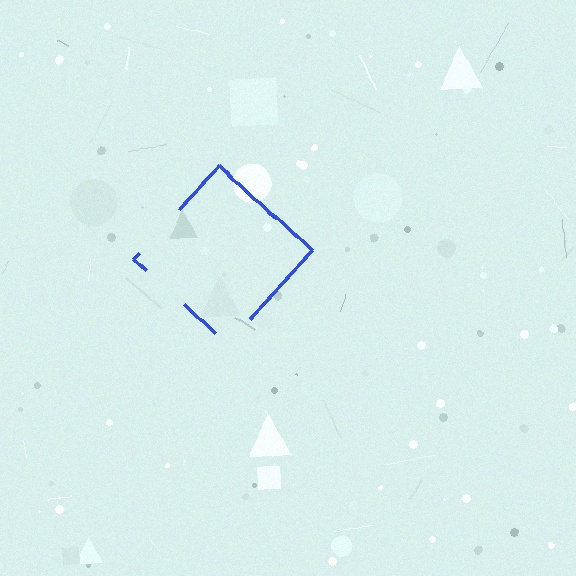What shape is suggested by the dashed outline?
The dashed outline suggests a diamond.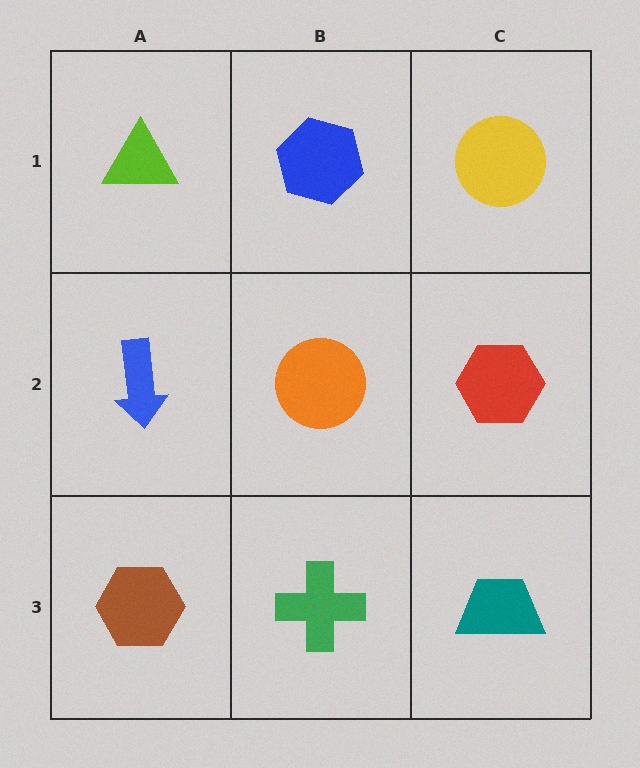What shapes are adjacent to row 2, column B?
A blue hexagon (row 1, column B), a green cross (row 3, column B), a blue arrow (row 2, column A), a red hexagon (row 2, column C).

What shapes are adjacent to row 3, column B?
An orange circle (row 2, column B), a brown hexagon (row 3, column A), a teal trapezoid (row 3, column C).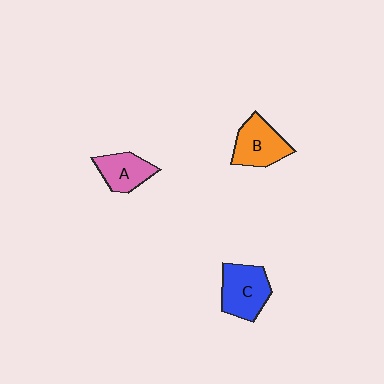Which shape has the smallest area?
Shape A (pink).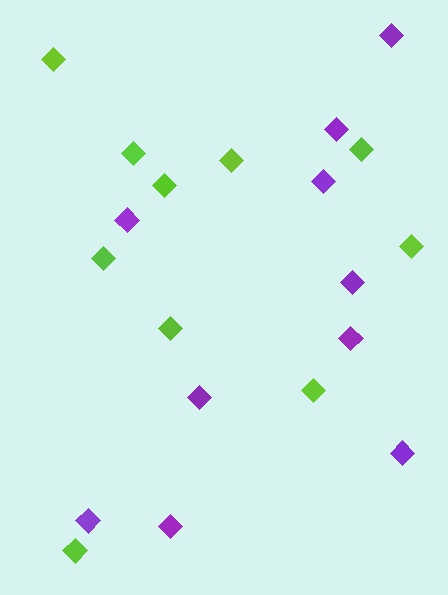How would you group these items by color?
There are 2 groups: one group of purple diamonds (10) and one group of lime diamonds (10).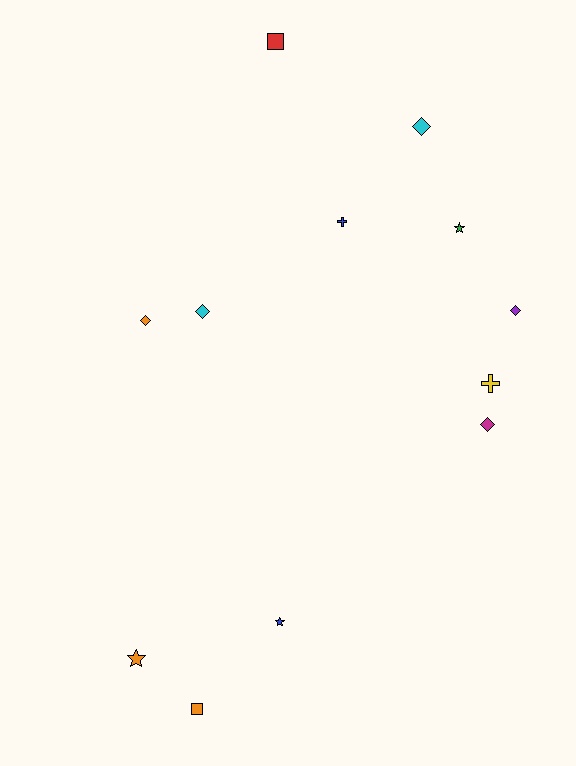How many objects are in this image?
There are 12 objects.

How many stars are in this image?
There are 3 stars.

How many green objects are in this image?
There is 1 green object.